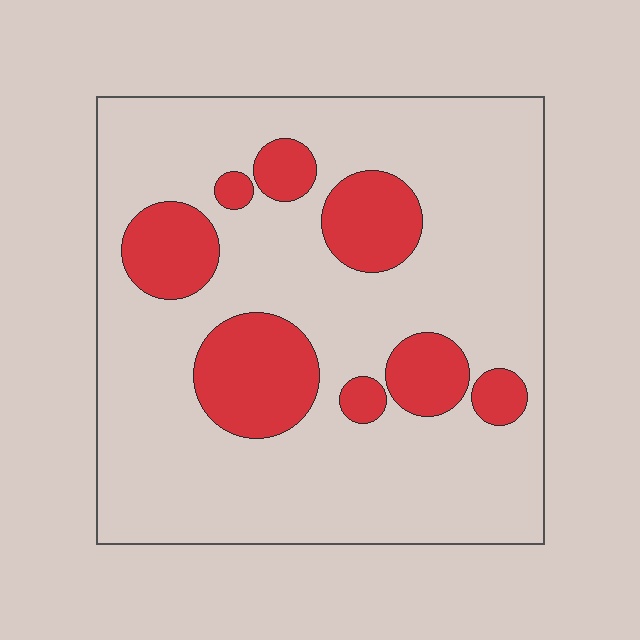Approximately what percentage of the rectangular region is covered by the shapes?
Approximately 20%.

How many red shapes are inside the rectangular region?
8.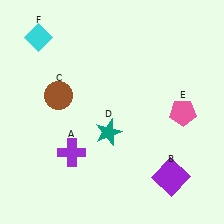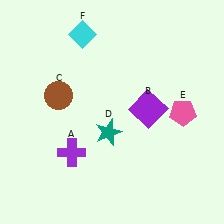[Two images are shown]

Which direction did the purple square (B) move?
The purple square (B) moved up.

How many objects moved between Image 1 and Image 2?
2 objects moved between the two images.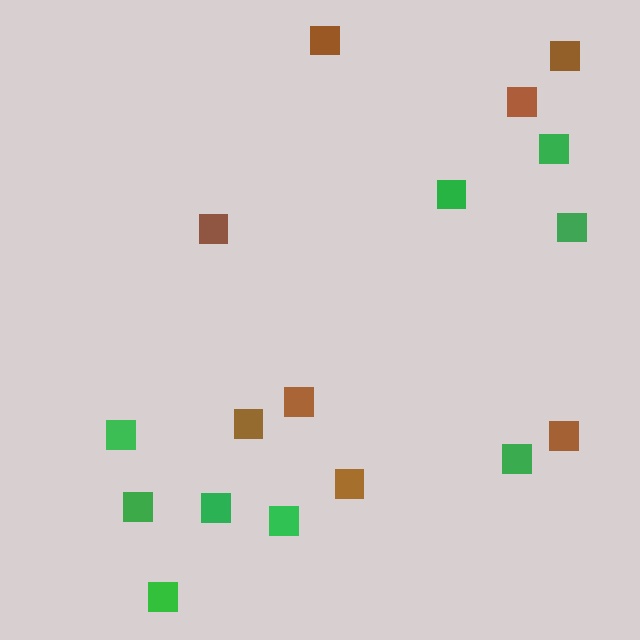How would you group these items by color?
There are 2 groups: one group of brown squares (8) and one group of green squares (9).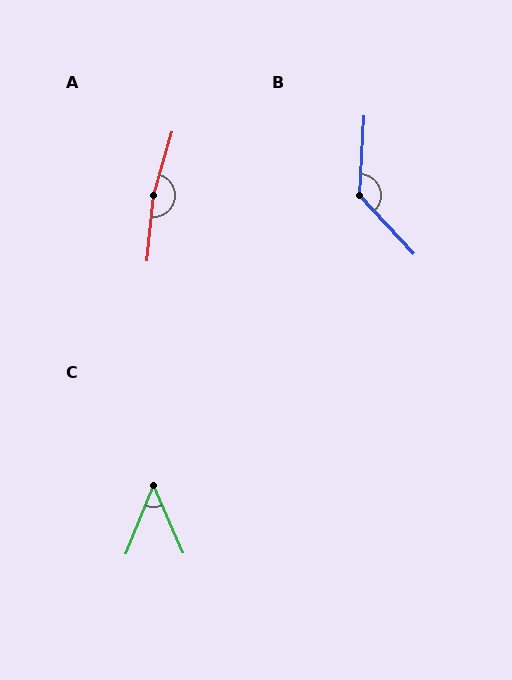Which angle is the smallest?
C, at approximately 46 degrees.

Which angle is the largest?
A, at approximately 170 degrees.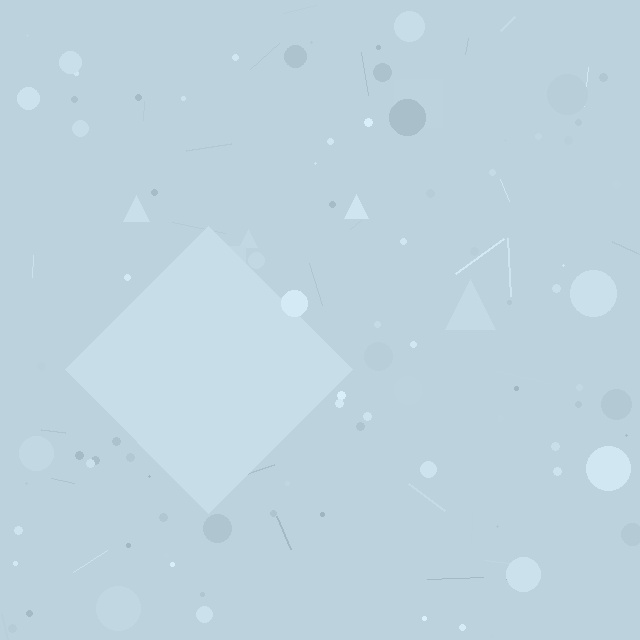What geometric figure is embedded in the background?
A diamond is embedded in the background.